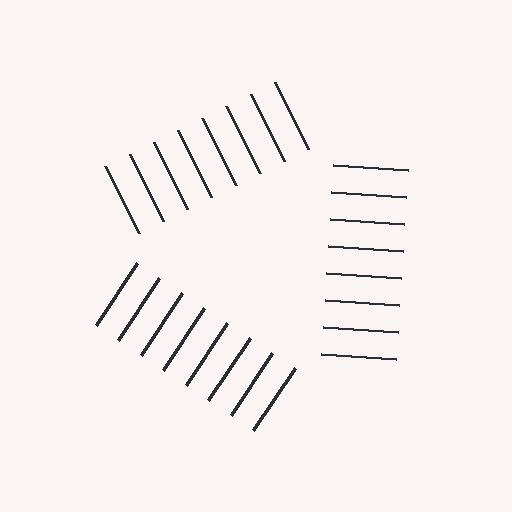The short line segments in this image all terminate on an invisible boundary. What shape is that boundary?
An illusory triangle — the line segments terminate on its edges but no continuous stroke is drawn.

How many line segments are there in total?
24 — 8 along each of the 3 edges.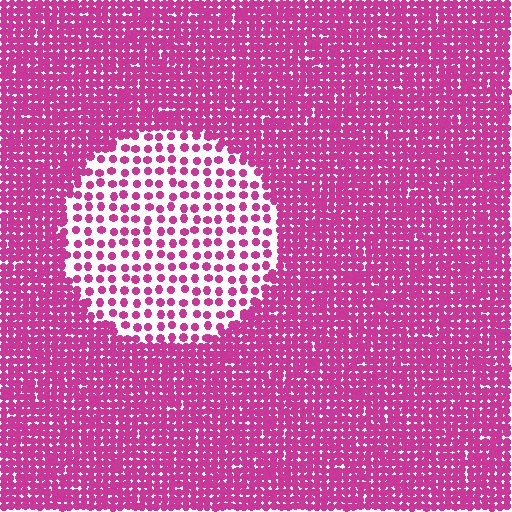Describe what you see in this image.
The image contains small magenta elements arranged at two different densities. A circle-shaped region is visible where the elements are less densely packed than the surrounding area.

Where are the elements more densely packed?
The elements are more densely packed outside the circle boundary.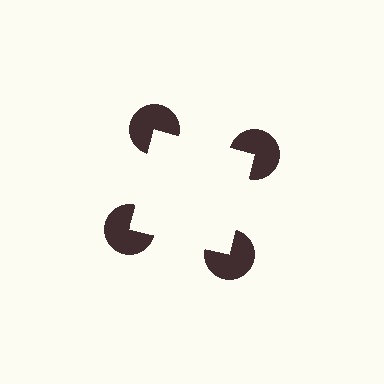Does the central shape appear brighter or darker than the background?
It typically appears slightly brighter than the background, even though no actual brightness change is drawn.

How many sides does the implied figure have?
4 sides.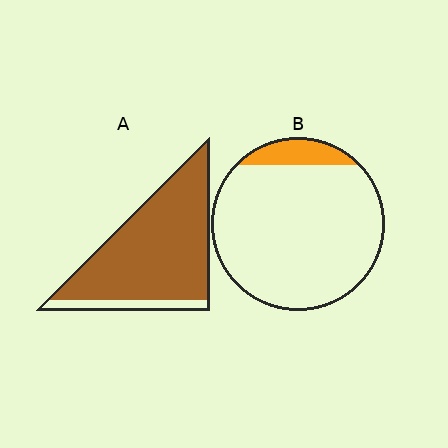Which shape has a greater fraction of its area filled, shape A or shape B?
Shape A.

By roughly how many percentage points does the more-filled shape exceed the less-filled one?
By roughly 75 percentage points (A over B).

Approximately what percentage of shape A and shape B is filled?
A is approximately 90% and B is approximately 10%.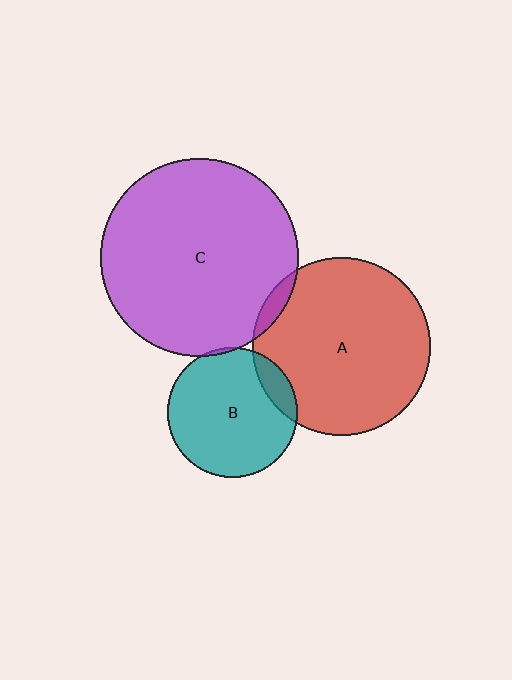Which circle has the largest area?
Circle C (purple).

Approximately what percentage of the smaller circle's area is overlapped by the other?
Approximately 5%.